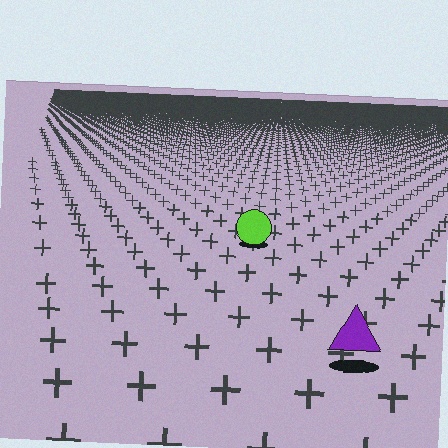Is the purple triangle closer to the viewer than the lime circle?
Yes. The purple triangle is closer — you can tell from the texture gradient: the ground texture is coarser near it.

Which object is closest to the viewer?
The purple triangle is closest. The texture marks near it are larger and more spread out.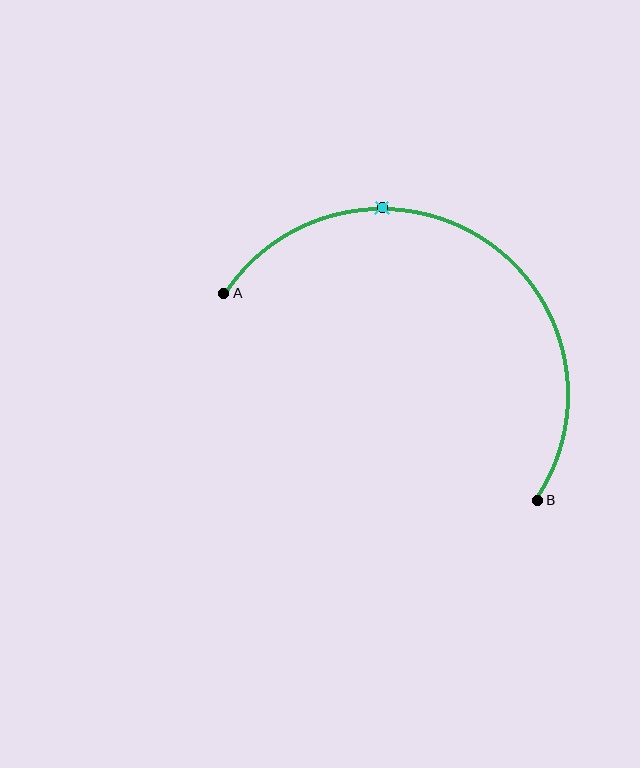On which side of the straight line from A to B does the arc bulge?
The arc bulges above the straight line connecting A and B.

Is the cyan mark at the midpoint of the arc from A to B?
No. The cyan mark lies on the arc but is closer to endpoint A. The arc midpoint would be at the point on the curve equidistant along the arc from both A and B.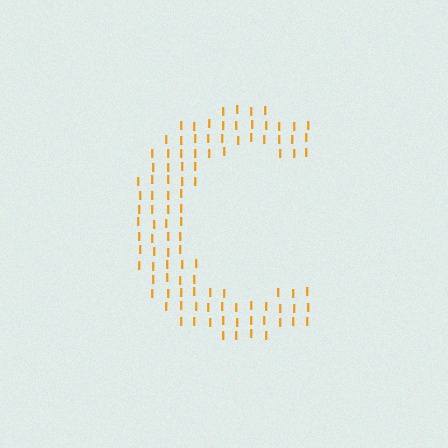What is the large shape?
The large shape is the letter C.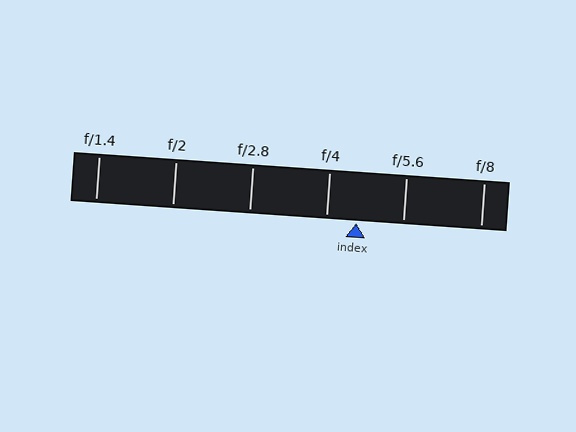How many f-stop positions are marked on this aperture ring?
There are 6 f-stop positions marked.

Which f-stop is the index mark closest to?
The index mark is closest to f/4.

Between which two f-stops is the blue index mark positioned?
The index mark is between f/4 and f/5.6.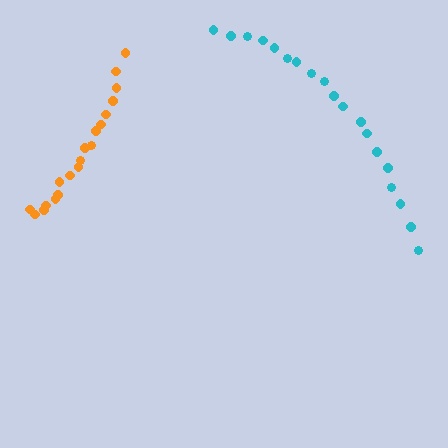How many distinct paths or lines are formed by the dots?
There are 2 distinct paths.